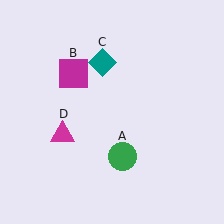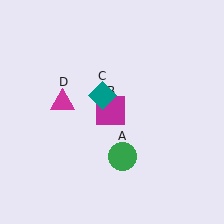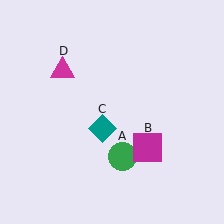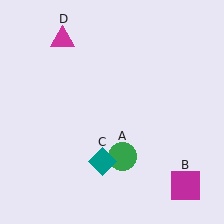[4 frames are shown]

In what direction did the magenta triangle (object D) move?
The magenta triangle (object D) moved up.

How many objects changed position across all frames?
3 objects changed position: magenta square (object B), teal diamond (object C), magenta triangle (object D).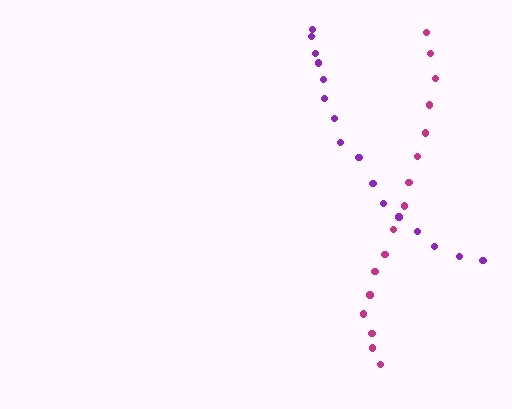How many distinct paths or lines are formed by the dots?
There are 2 distinct paths.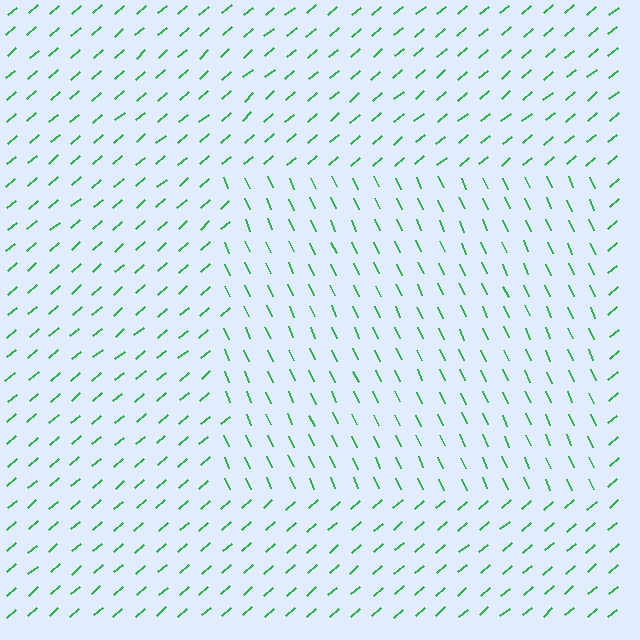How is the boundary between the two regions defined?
The boundary is defined purely by a change in line orientation (approximately 73 degrees difference). All lines are the same color and thickness.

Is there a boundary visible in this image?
Yes, there is a texture boundary formed by a change in line orientation.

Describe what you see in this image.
The image is filled with small green line segments. A rectangle region in the image has lines oriented differently from the surrounding lines, creating a visible texture boundary.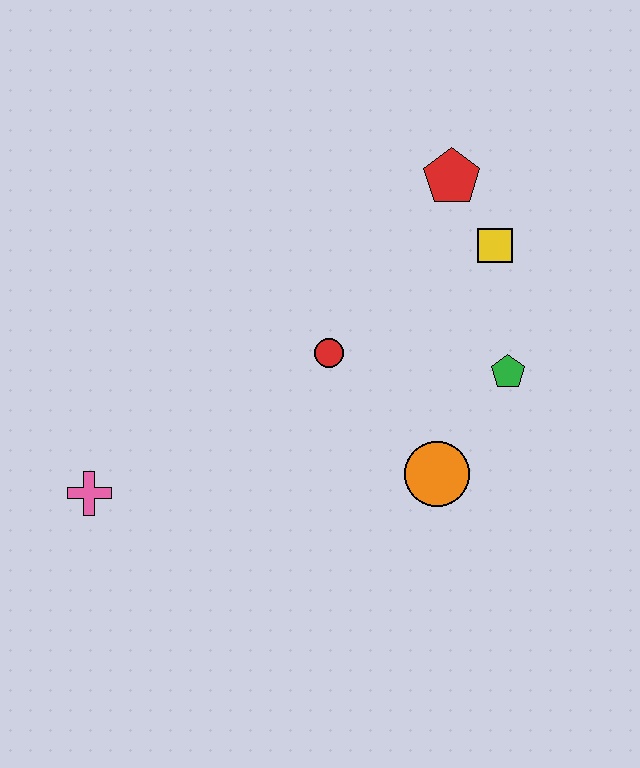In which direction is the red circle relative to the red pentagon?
The red circle is below the red pentagon.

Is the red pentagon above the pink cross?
Yes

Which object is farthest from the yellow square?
The pink cross is farthest from the yellow square.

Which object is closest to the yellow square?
The red pentagon is closest to the yellow square.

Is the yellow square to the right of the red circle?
Yes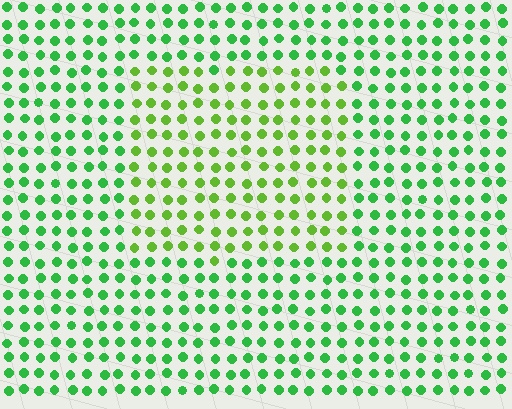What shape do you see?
I see a rectangle.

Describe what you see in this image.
The image is filled with small green elements in a uniform arrangement. A rectangle-shaped region is visible where the elements are tinted to a slightly different hue, forming a subtle color boundary.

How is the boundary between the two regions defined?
The boundary is defined purely by a slight shift in hue (about 30 degrees). Spacing, size, and orientation are identical on both sides.